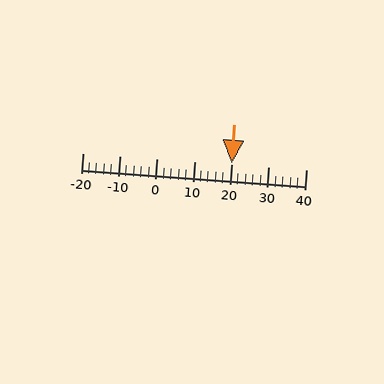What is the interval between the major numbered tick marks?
The major tick marks are spaced 10 units apart.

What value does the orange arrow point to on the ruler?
The orange arrow points to approximately 20.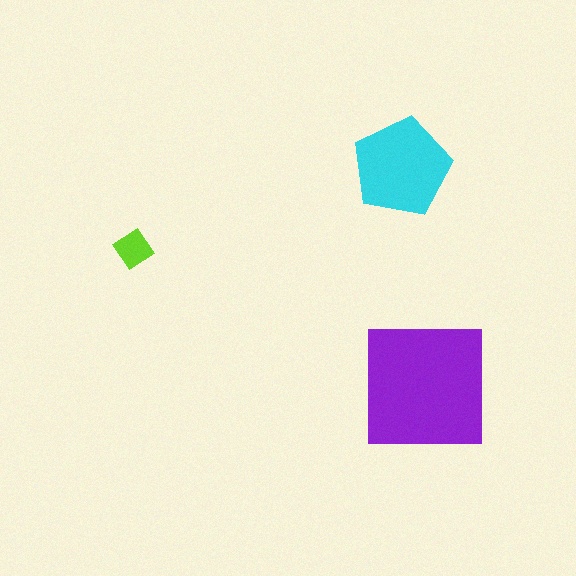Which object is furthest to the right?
The purple square is rightmost.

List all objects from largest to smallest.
The purple square, the cyan pentagon, the lime diamond.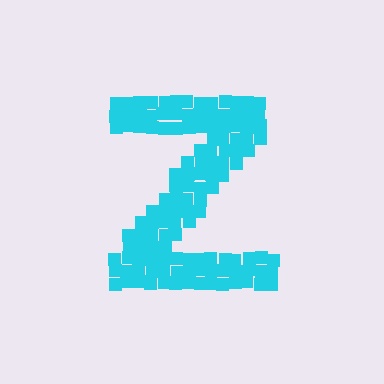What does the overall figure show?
The overall figure shows the letter Z.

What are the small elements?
The small elements are squares.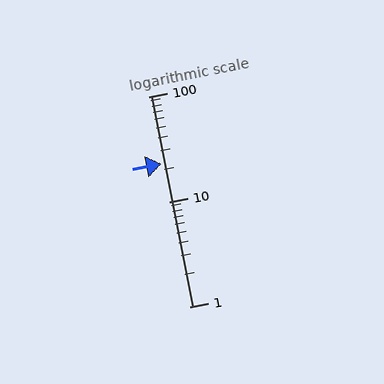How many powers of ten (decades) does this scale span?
The scale spans 2 decades, from 1 to 100.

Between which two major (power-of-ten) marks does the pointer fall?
The pointer is between 10 and 100.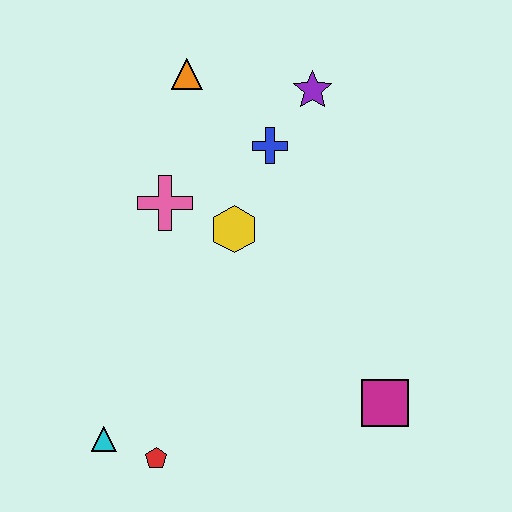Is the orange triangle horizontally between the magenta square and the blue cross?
No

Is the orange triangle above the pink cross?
Yes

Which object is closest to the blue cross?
The purple star is closest to the blue cross.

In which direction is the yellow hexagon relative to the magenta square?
The yellow hexagon is above the magenta square.